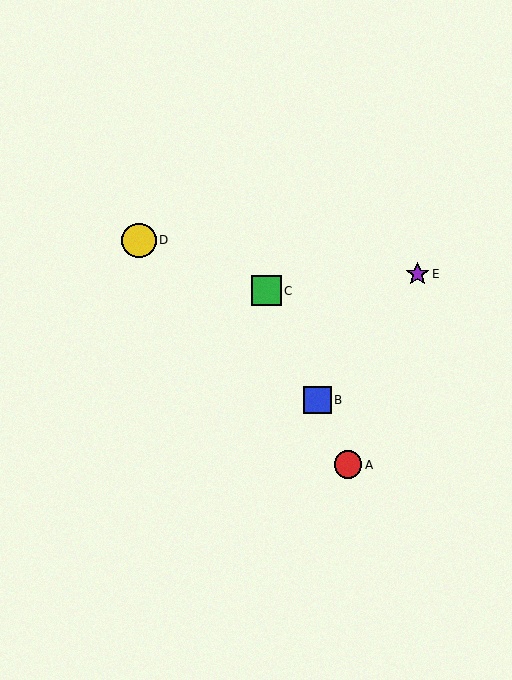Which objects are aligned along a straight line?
Objects A, B, C are aligned along a straight line.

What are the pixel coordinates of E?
Object E is at (418, 274).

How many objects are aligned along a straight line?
3 objects (A, B, C) are aligned along a straight line.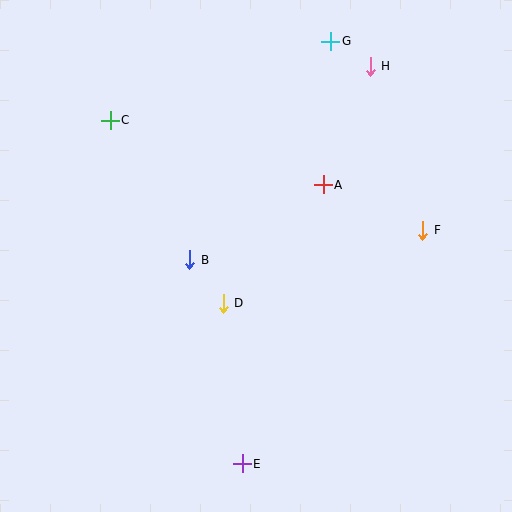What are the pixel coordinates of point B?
Point B is at (190, 260).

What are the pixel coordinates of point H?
Point H is at (370, 66).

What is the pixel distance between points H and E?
The distance between H and E is 418 pixels.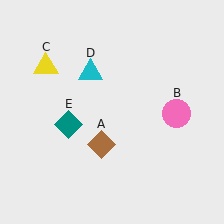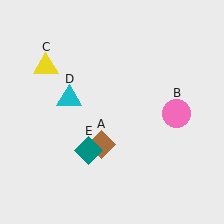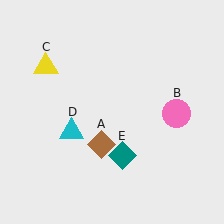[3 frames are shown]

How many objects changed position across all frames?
2 objects changed position: cyan triangle (object D), teal diamond (object E).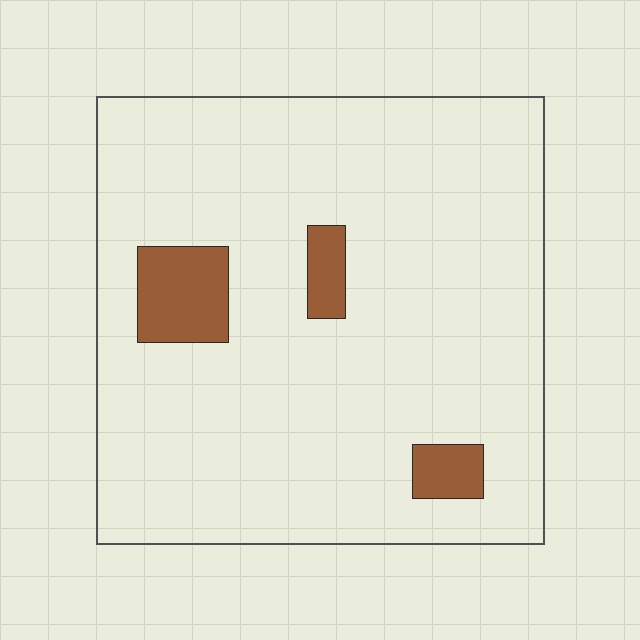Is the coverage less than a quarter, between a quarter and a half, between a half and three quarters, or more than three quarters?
Less than a quarter.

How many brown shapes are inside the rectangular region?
3.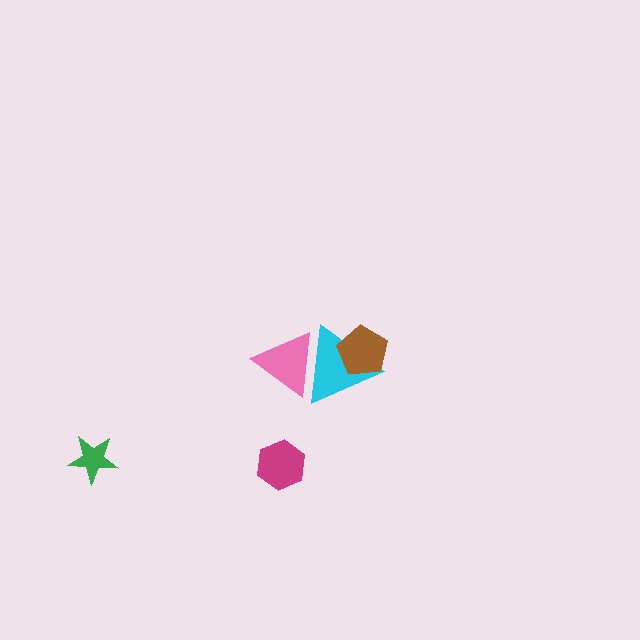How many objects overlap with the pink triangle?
1 object overlaps with the pink triangle.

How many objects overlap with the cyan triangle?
2 objects overlap with the cyan triangle.